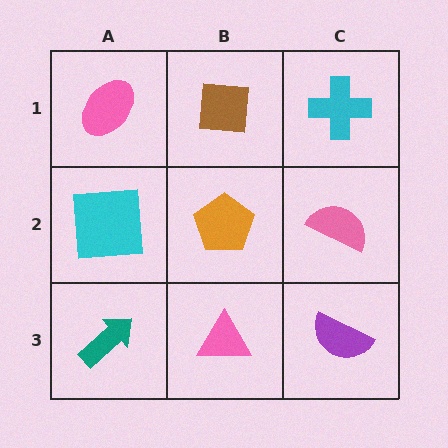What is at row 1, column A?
A pink ellipse.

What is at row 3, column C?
A purple semicircle.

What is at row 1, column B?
A brown square.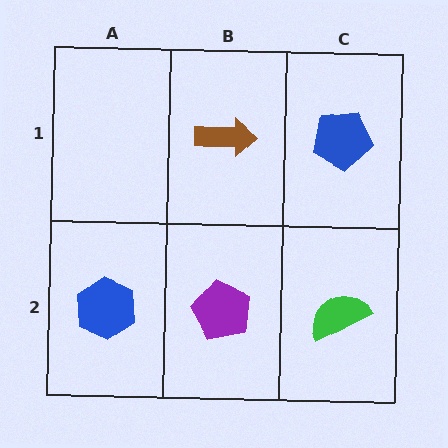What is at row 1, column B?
A brown arrow.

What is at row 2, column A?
A blue hexagon.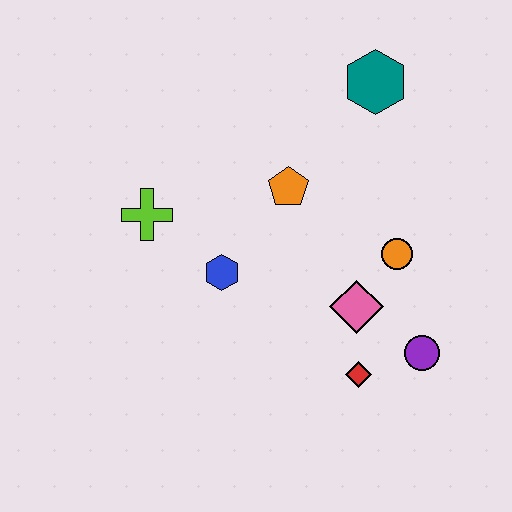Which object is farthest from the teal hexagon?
The red diamond is farthest from the teal hexagon.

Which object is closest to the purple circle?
The red diamond is closest to the purple circle.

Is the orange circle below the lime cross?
Yes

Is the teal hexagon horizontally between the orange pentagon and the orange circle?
Yes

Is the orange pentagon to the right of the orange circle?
No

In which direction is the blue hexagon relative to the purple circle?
The blue hexagon is to the left of the purple circle.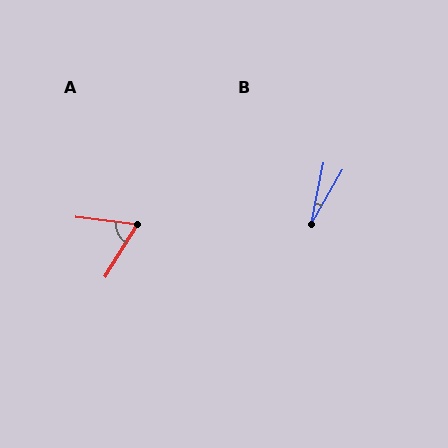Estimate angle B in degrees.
Approximately 18 degrees.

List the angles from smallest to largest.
B (18°), A (66°).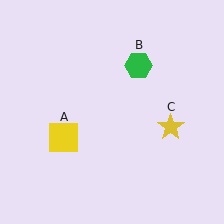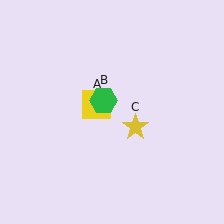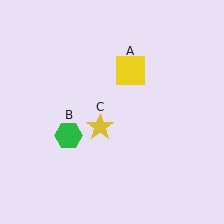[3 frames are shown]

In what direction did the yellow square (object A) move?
The yellow square (object A) moved up and to the right.